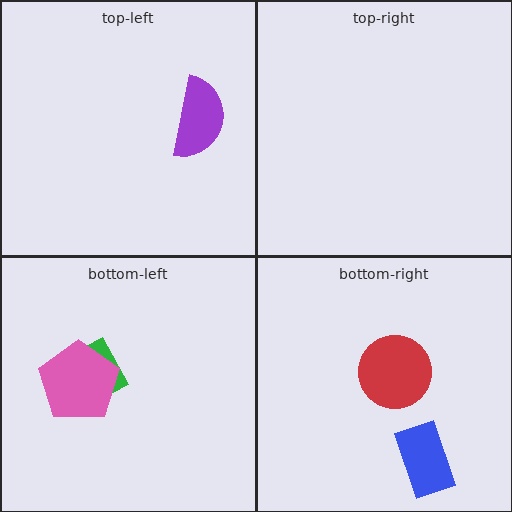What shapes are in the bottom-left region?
The green square, the pink pentagon.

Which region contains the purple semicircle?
The top-left region.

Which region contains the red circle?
The bottom-right region.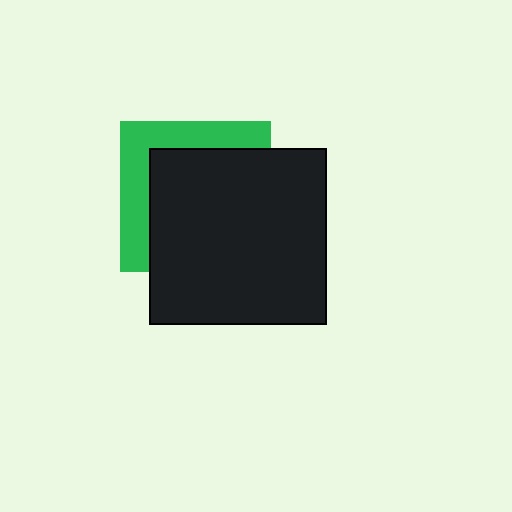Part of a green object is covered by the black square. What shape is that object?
It is a square.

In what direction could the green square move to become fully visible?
The green square could move toward the upper-left. That would shift it out from behind the black square entirely.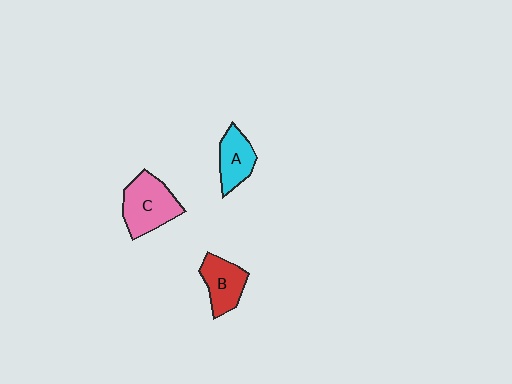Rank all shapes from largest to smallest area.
From largest to smallest: C (pink), B (red), A (cyan).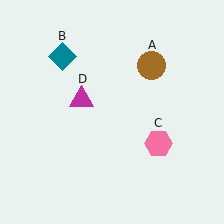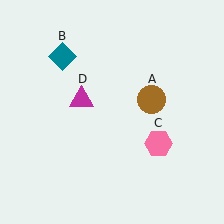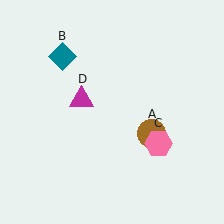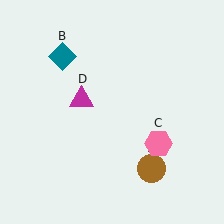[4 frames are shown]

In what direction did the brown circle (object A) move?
The brown circle (object A) moved down.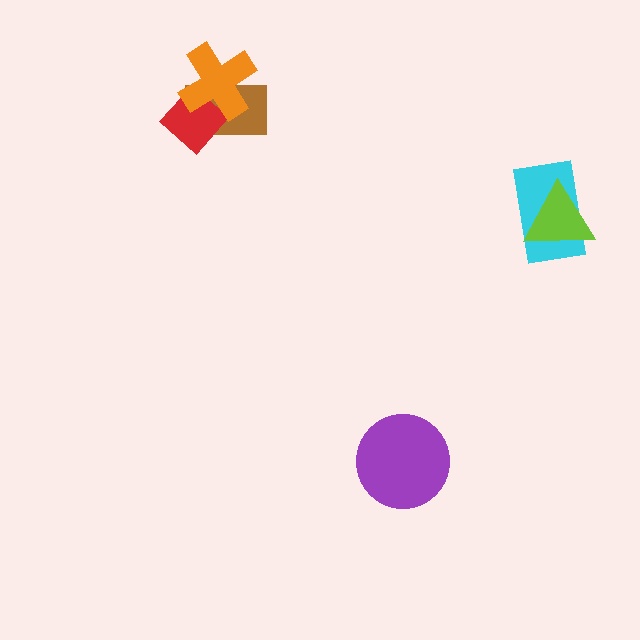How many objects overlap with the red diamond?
2 objects overlap with the red diamond.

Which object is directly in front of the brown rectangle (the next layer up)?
The red diamond is directly in front of the brown rectangle.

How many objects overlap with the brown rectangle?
2 objects overlap with the brown rectangle.